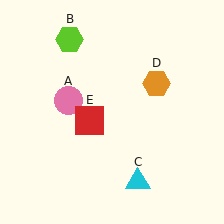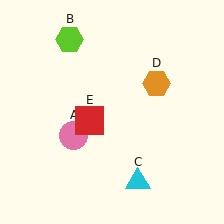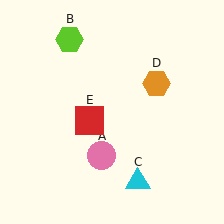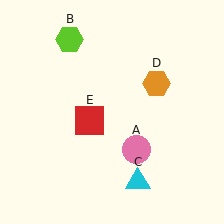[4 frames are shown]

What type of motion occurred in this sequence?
The pink circle (object A) rotated counterclockwise around the center of the scene.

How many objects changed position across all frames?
1 object changed position: pink circle (object A).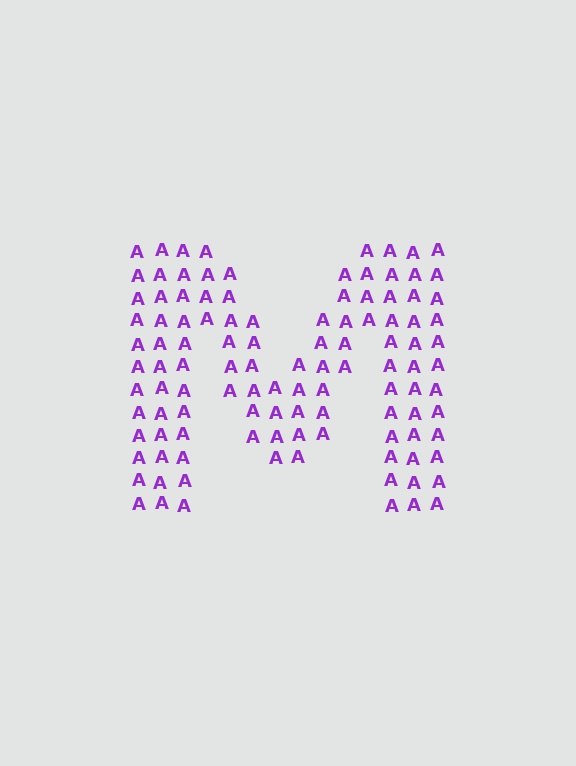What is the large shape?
The large shape is the letter M.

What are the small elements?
The small elements are letter A's.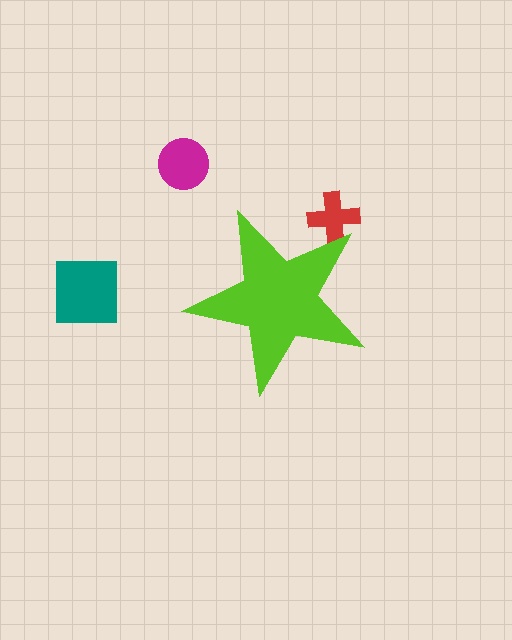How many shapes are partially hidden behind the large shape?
1 shape is partially hidden.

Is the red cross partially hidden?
Yes, the red cross is partially hidden behind the lime star.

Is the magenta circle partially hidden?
No, the magenta circle is fully visible.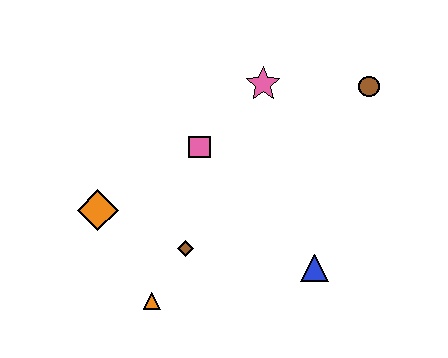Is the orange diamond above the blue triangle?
Yes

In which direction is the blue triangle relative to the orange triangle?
The blue triangle is to the right of the orange triangle.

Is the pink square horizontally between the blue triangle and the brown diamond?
Yes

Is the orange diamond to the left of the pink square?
Yes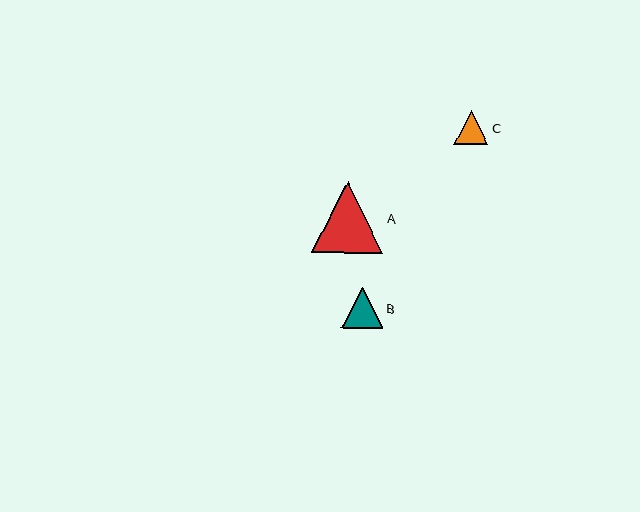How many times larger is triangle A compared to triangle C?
Triangle A is approximately 2.1 times the size of triangle C.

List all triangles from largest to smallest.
From largest to smallest: A, B, C.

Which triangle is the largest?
Triangle A is the largest with a size of approximately 72 pixels.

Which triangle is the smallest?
Triangle C is the smallest with a size of approximately 34 pixels.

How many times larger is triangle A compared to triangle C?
Triangle A is approximately 2.1 times the size of triangle C.